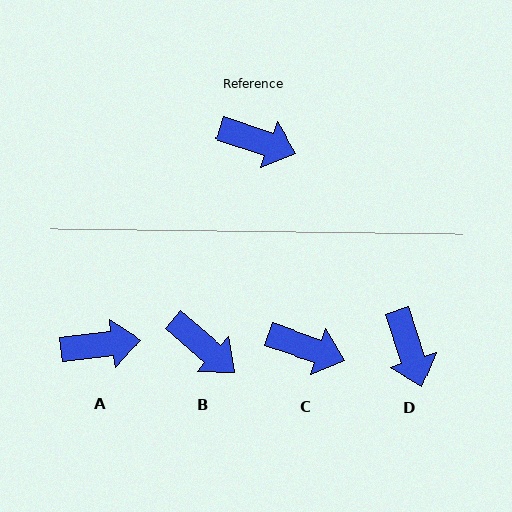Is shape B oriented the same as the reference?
No, it is off by about 22 degrees.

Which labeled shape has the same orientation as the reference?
C.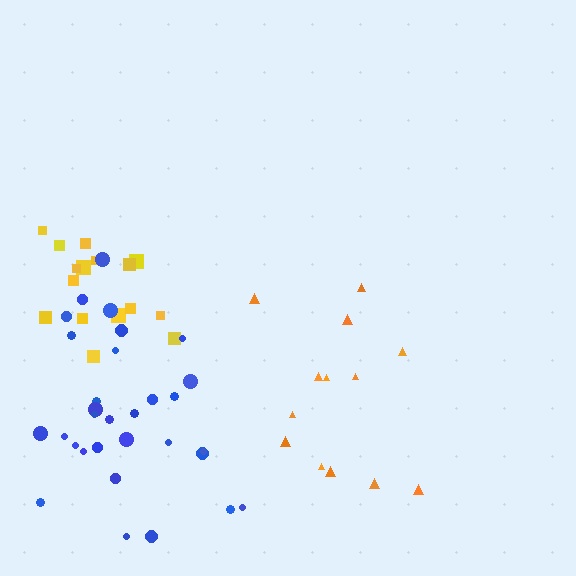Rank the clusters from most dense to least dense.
yellow, blue, orange.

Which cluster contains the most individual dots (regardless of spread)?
Blue (31).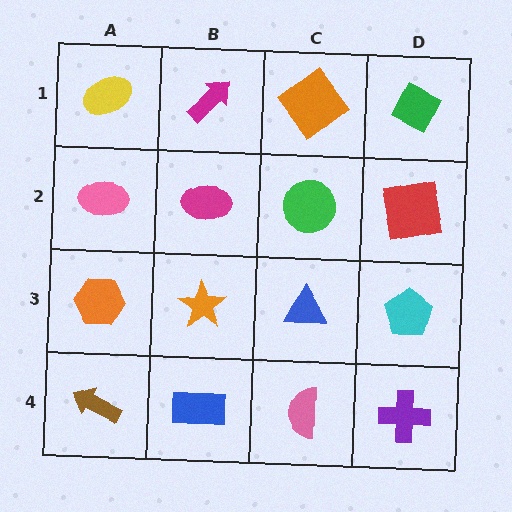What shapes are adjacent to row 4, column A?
An orange hexagon (row 3, column A), a blue rectangle (row 4, column B).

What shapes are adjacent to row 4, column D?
A cyan pentagon (row 3, column D), a pink semicircle (row 4, column C).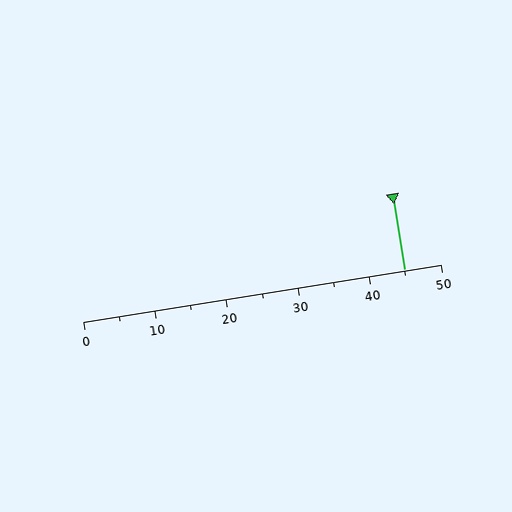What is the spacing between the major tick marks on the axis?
The major ticks are spaced 10 apart.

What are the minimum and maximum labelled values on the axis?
The axis runs from 0 to 50.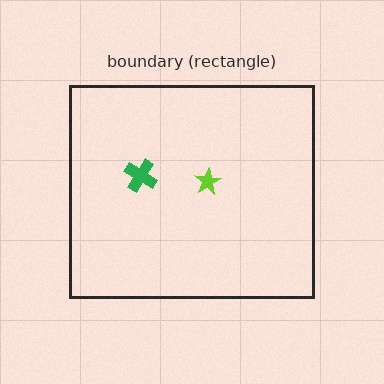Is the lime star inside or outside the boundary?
Inside.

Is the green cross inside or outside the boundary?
Inside.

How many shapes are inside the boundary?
2 inside, 0 outside.